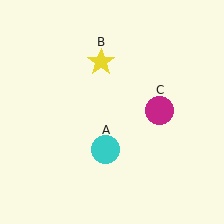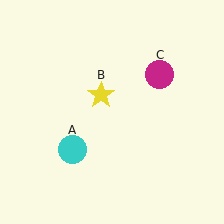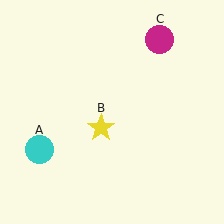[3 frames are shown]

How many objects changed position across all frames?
3 objects changed position: cyan circle (object A), yellow star (object B), magenta circle (object C).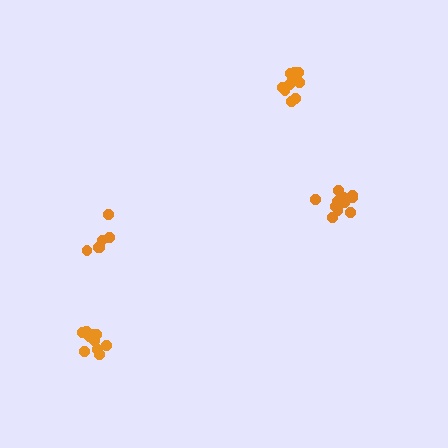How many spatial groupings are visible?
There are 4 spatial groupings.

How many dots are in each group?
Group 1: 6 dots, Group 2: 10 dots, Group 3: 10 dots, Group 4: 11 dots (37 total).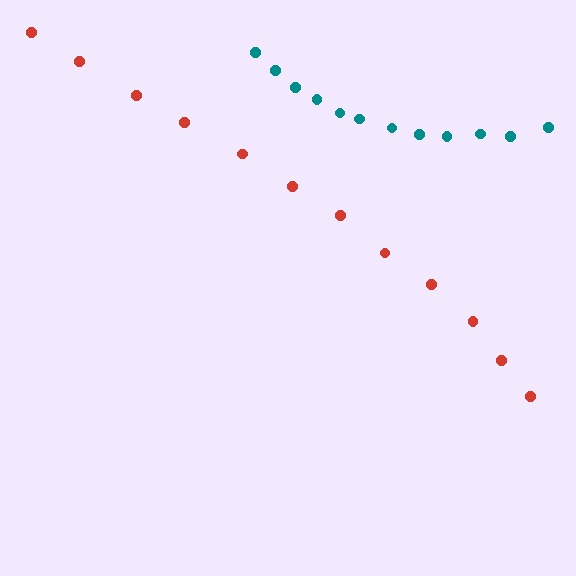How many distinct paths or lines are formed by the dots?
There are 2 distinct paths.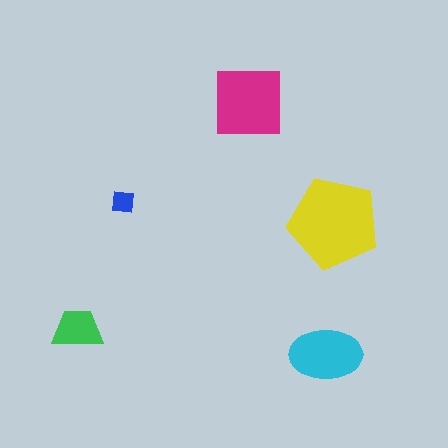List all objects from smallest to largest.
The blue square, the green trapezoid, the cyan ellipse, the magenta square, the yellow pentagon.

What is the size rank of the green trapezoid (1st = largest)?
4th.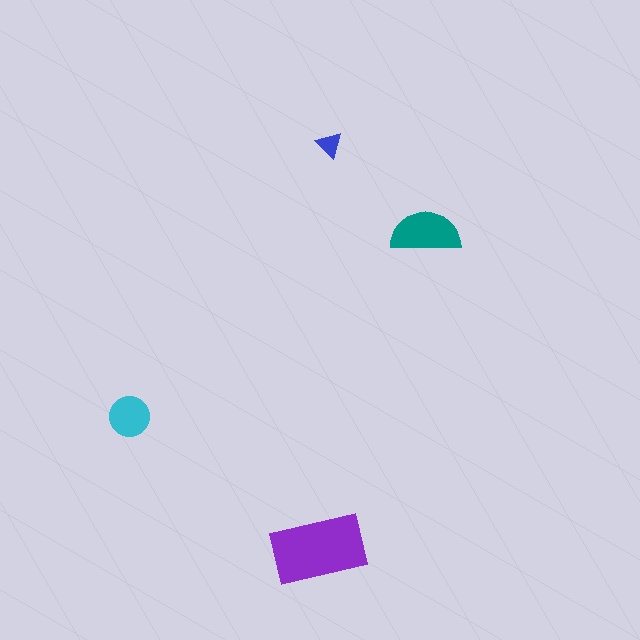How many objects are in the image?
There are 4 objects in the image.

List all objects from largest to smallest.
The purple rectangle, the teal semicircle, the cyan circle, the blue triangle.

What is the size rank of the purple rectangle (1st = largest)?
1st.